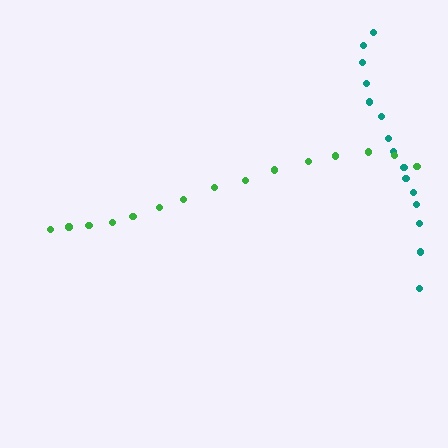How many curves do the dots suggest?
There are 2 distinct paths.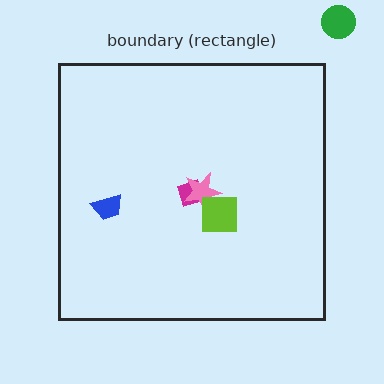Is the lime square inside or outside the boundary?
Inside.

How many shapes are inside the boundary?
4 inside, 1 outside.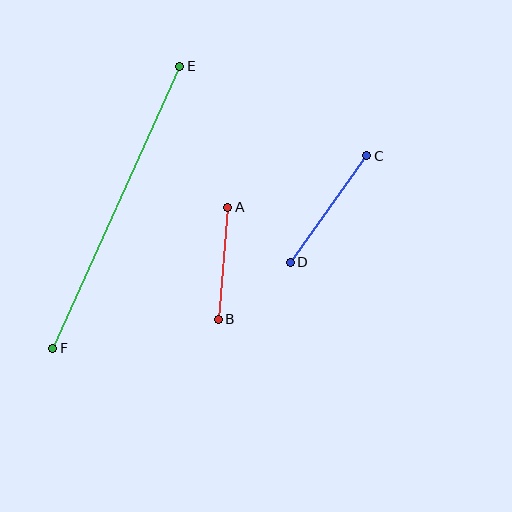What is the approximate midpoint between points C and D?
The midpoint is at approximately (328, 209) pixels.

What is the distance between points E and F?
The distance is approximately 310 pixels.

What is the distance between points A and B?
The distance is approximately 112 pixels.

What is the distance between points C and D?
The distance is approximately 131 pixels.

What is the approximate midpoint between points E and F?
The midpoint is at approximately (116, 207) pixels.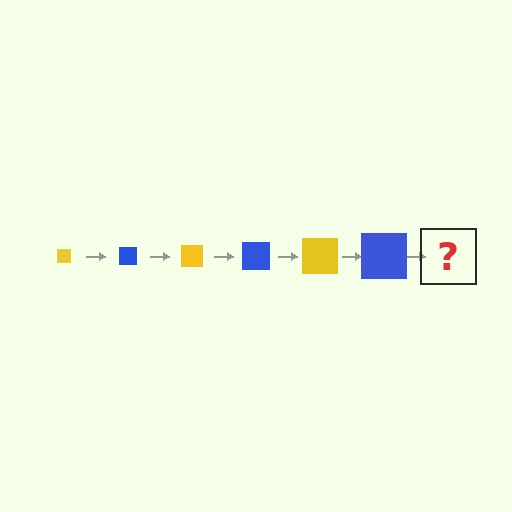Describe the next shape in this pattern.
It should be a yellow square, larger than the previous one.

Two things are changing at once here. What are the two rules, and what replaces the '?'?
The two rules are that the square grows larger each step and the color cycles through yellow and blue. The '?' should be a yellow square, larger than the previous one.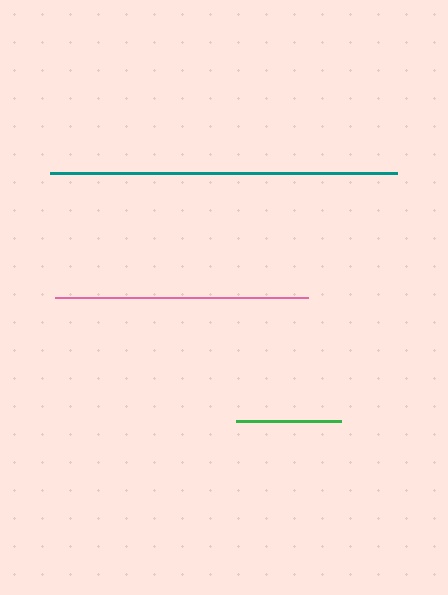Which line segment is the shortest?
The green line is the shortest at approximately 105 pixels.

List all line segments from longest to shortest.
From longest to shortest: teal, pink, green.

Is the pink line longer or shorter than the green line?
The pink line is longer than the green line.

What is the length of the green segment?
The green segment is approximately 105 pixels long.